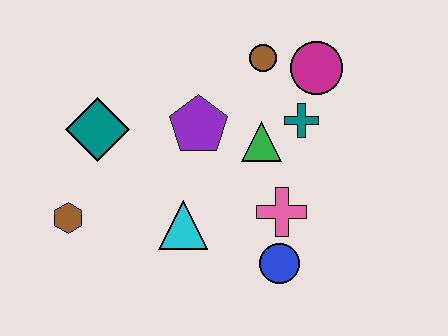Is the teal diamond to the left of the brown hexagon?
No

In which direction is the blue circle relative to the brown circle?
The blue circle is below the brown circle.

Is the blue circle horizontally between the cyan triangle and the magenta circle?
Yes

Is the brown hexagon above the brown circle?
No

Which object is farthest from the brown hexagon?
The magenta circle is farthest from the brown hexagon.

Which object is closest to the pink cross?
The blue circle is closest to the pink cross.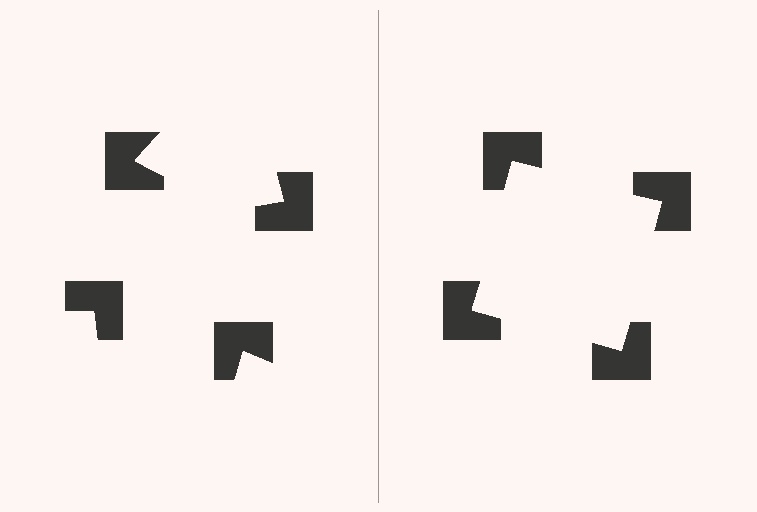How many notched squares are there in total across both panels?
8 — 4 on each side.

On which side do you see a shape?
An illusory square appears on the right side. On the left side the wedge cuts are rotated, so no coherent shape forms.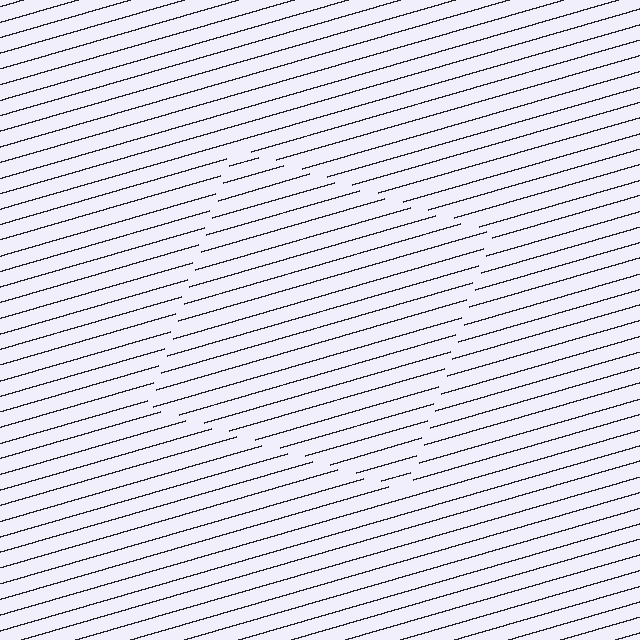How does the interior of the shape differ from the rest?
The interior of the shape contains the same grating, shifted by half a period — the contour is defined by the phase discontinuity where line-ends from the inner and outer gratings abut.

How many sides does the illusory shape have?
4 sides — the line-ends trace a square.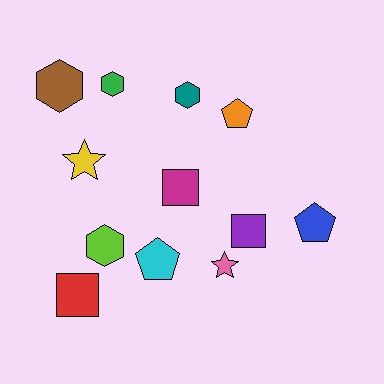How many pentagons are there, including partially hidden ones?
There are 3 pentagons.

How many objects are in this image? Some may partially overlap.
There are 12 objects.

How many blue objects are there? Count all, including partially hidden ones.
There is 1 blue object.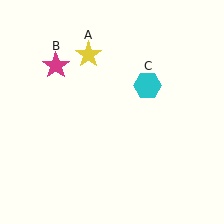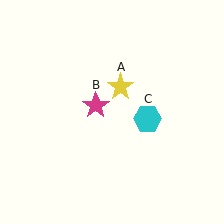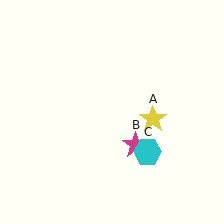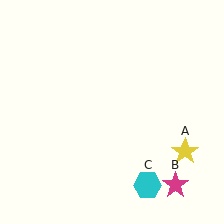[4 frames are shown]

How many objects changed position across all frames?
3 objects changed position: yellow star (object A), magenta star (object B), cyan hexagon (object C).